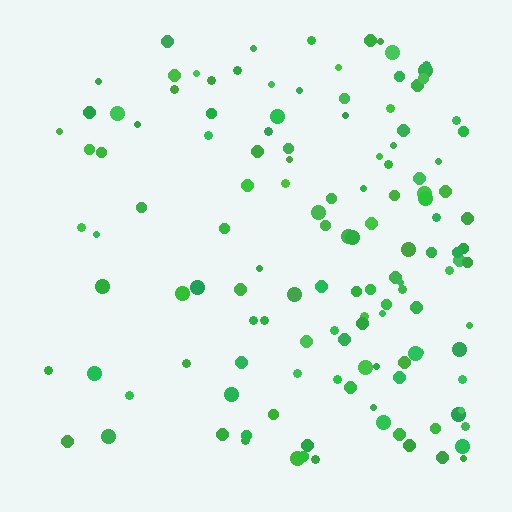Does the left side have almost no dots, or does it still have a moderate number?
Still a moderate number, just noticeably fewer than the right.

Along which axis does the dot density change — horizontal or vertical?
Horizontal.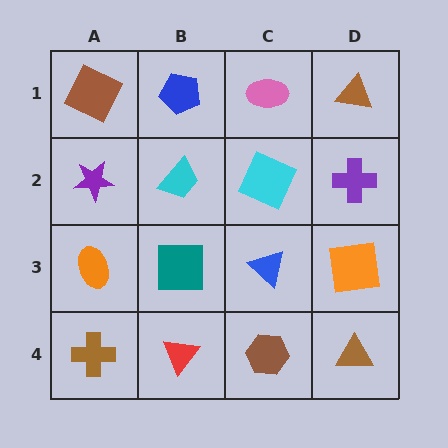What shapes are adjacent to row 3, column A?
A purple star (row 2, column A), a brown cross (row 4, column A), a teal square (row 3, column B).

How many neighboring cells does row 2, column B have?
4.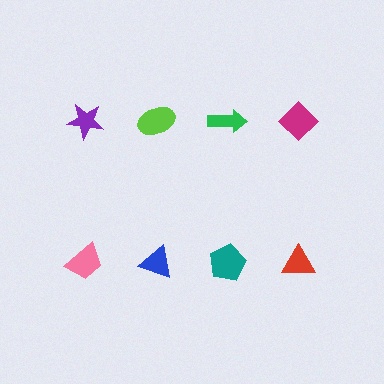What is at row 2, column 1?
A pink trapezoid.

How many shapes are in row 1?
4 shapes.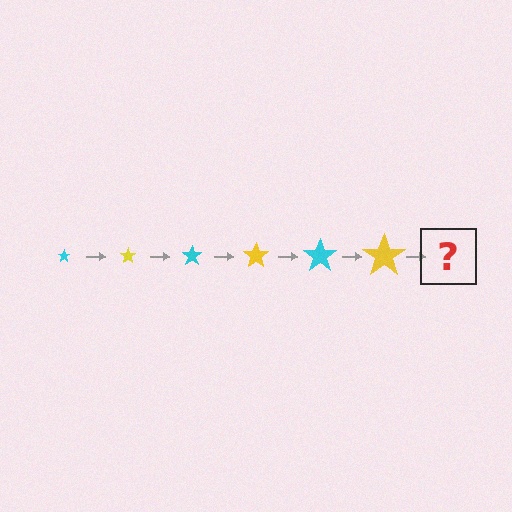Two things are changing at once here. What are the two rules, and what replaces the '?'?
The two rules are that the star grows larger each step and the color cycles through cyan and yellow. The '?' should be a cyan star, larger than the previous one.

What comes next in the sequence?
The next element should be a cyan star, larger than the previous one.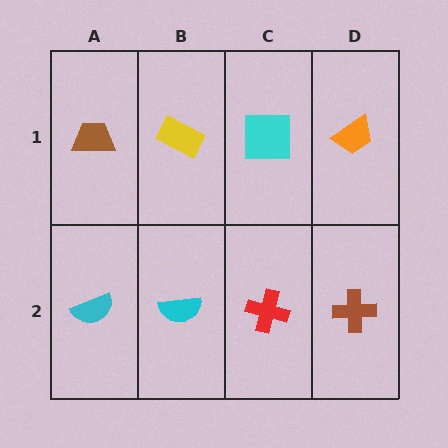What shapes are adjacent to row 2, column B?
A yellow rectangle (row 1, column B), a cyan semicircle (row 2, column A), a red cross (row 2, column C).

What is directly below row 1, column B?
A cyan semicircle.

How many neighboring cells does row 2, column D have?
2.